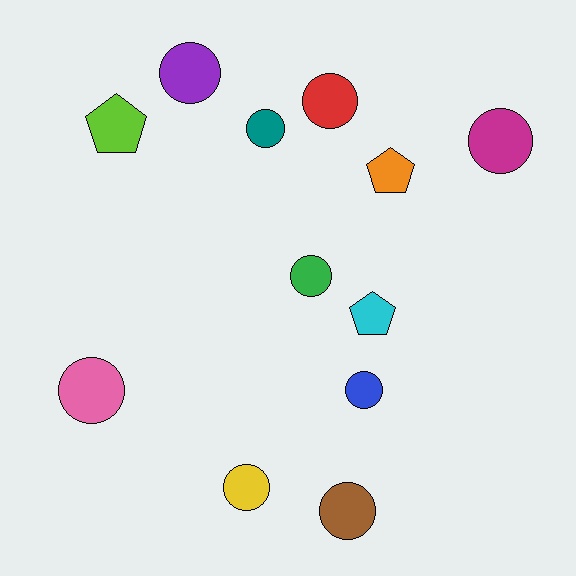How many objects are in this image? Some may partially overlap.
There are 12 objects.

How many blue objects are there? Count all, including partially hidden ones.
There is 1 blue object.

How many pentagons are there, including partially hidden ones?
There are 3 pentagons.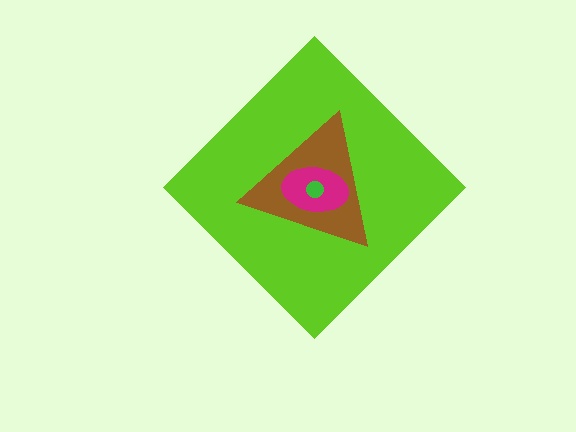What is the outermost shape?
The lime diamond.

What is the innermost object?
The green circle.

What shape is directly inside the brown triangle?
The magenta ellipse.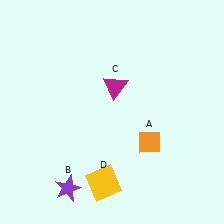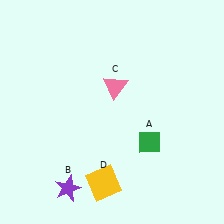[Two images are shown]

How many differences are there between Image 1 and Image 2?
There are 2 differences between the two images.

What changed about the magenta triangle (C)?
In Image 1, C is magenta. In Image 2, it changed to pink.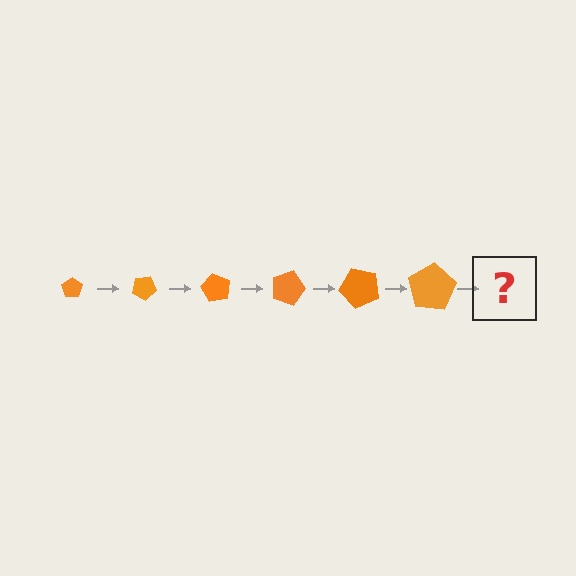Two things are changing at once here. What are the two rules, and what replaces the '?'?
The two rules are that the pentagon grows larger each step and it rotates 30 degrees each step. The '?' should be a pentagon, larger than the previous one and rotated 180 degrees from the start.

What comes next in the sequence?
The next element should be a pentagon, larger than the previous one and rotated 180 degrees from the start.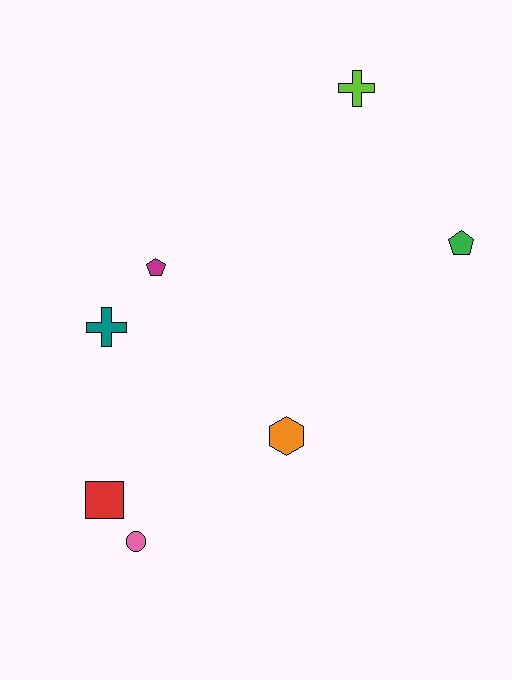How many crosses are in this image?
There are 2 crosses.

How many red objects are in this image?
There is 1 red object.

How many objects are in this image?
There are 7 objects.